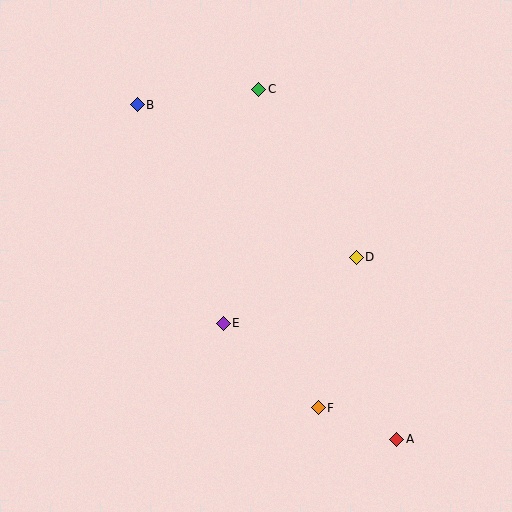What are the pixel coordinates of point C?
Point C is at (259, 89).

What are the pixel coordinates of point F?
Point F is at (318, 408).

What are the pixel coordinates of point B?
Point B is at (137, 105).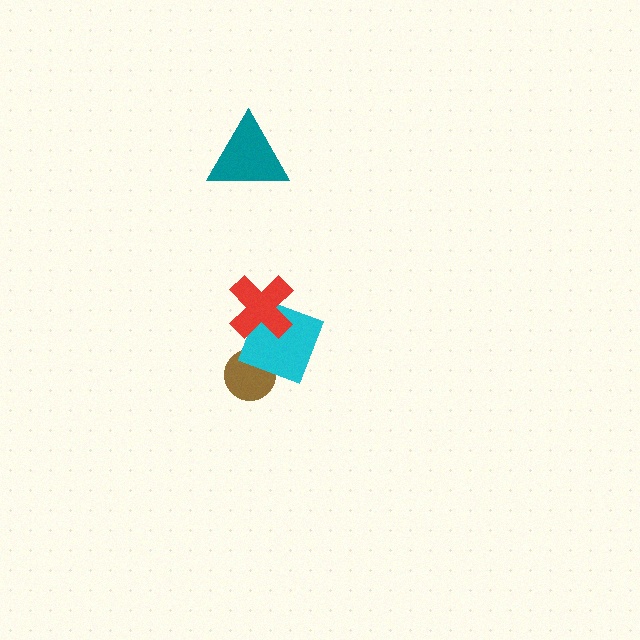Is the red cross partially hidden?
No, no other shape covers it.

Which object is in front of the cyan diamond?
The red cross is in front of the cyan diamond.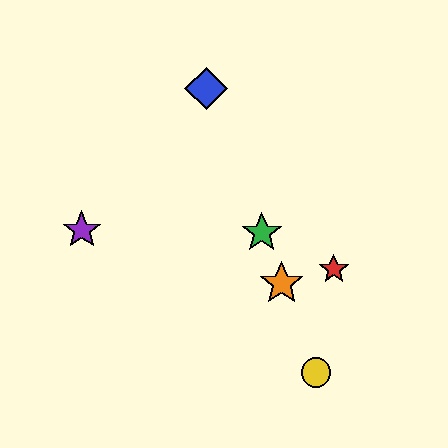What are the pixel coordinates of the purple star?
The purple star is at (82, 230).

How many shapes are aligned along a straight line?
4 shapes (the blue diamond, the green star, the yellow circle, the orange star) are aligned along a straight line.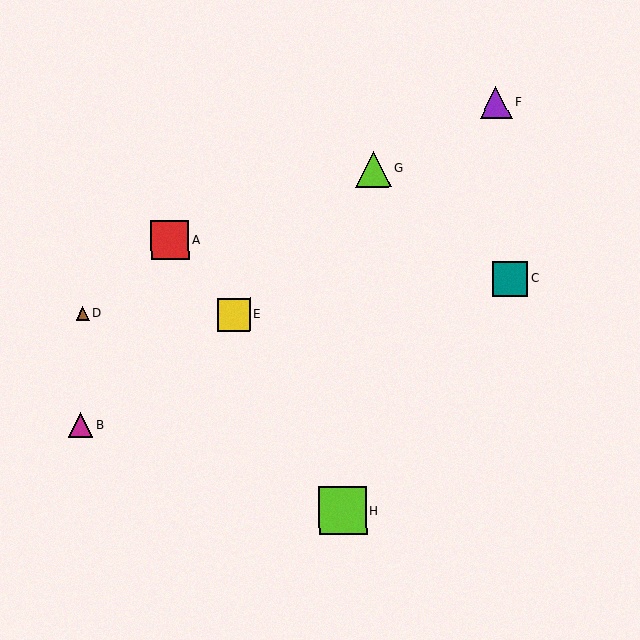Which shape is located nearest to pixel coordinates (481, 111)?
The purple triangle (labeled F) at (496, 102) is nearest to that location.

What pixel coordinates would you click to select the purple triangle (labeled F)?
Click at (496, 102) to select the purple triangle F.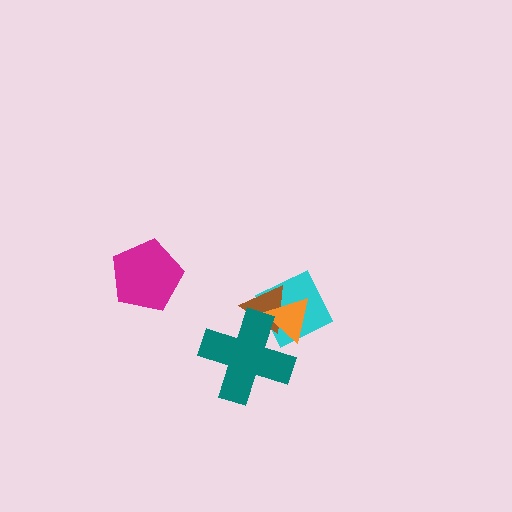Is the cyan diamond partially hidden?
Yes, it is partially covered by another shape.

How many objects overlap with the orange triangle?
3 objects overlap with the orange triangle.